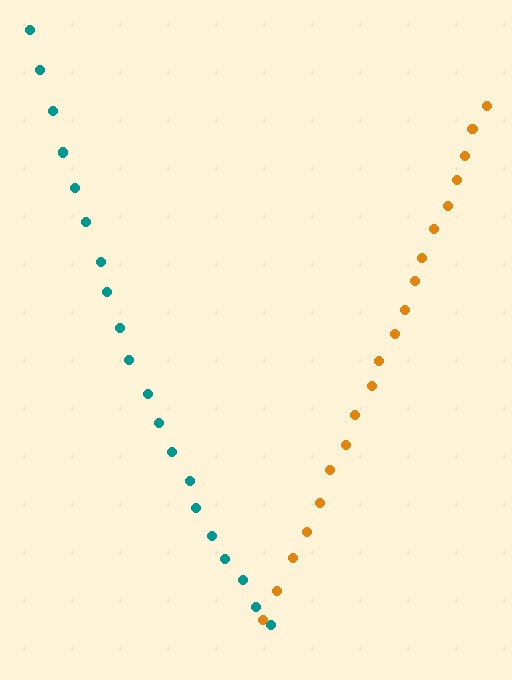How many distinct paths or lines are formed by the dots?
There are 2 distinct paths.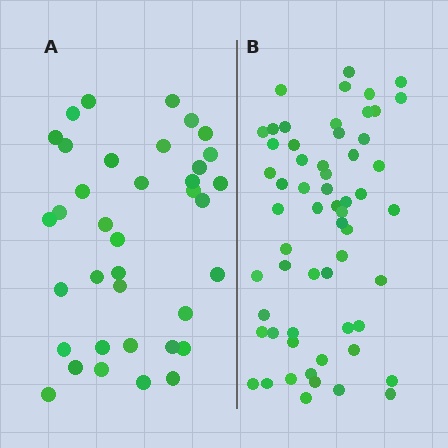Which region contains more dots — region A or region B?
Region B (the right region) has more dots.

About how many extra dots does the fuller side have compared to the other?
Region B has approximately 20 more dots than region A.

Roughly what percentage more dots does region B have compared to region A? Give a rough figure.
About 60% more.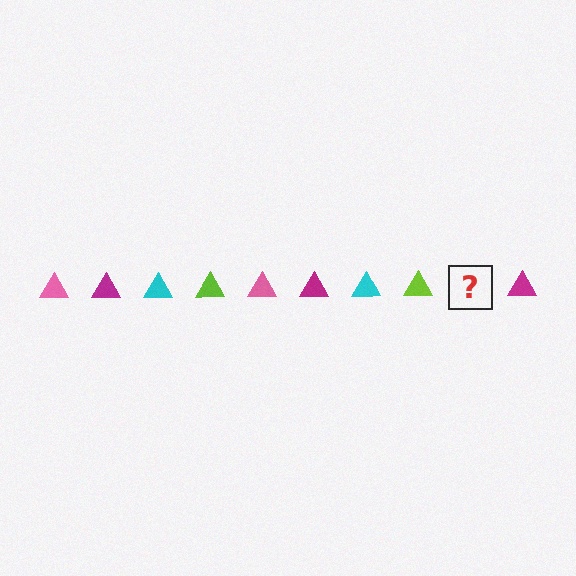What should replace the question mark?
The question mark should be replaced with a pink triangle.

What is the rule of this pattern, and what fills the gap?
The rule is that the pattern cycles through pink, magenta, cyan, lime triangles. The gap should be filled with a pink triangle.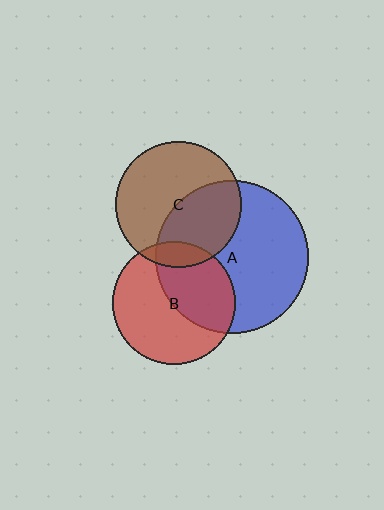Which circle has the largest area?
Circle A (blue).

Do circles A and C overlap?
Yes.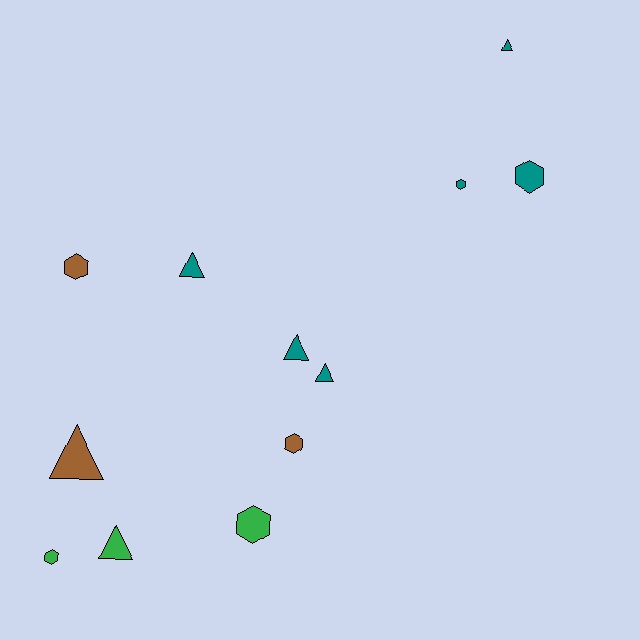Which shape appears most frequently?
Hexagon, with 6 objects.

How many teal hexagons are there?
There are 2 teal hexagons.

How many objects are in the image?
There are 12 objects.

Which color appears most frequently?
Teal, with 6 objects.